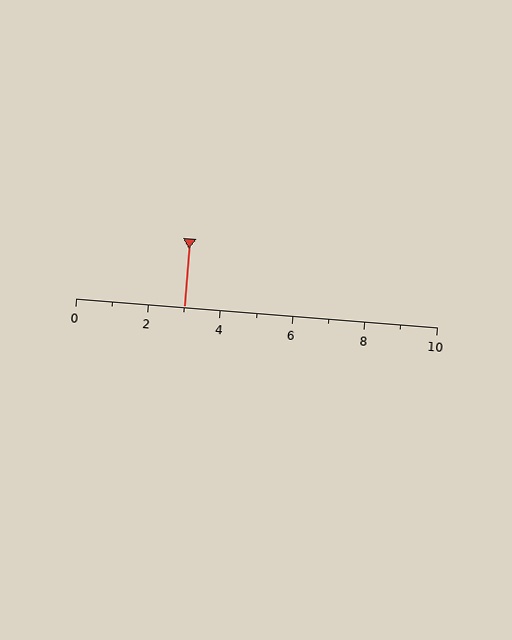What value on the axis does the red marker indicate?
The marker indicates approximately 3.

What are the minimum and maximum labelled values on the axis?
The axis runs from 0 to 10.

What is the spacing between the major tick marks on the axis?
The major ticks are spaced 2 apart.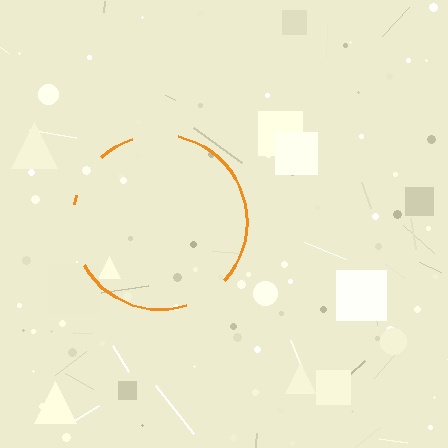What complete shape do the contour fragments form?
The contour fragments form a circle.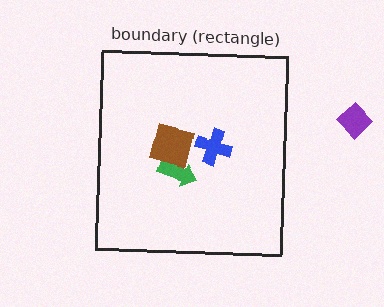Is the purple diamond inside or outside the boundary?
Outside.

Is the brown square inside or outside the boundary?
Inside.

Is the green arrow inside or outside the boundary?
Inside.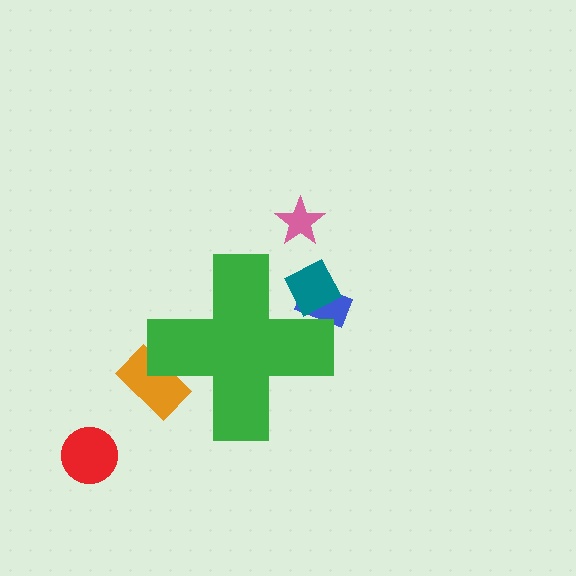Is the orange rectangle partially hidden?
Yes, the orange rectangle is partially hidden behind the green cross.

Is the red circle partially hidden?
No, the red circle is fully visible.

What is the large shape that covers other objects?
A green cross.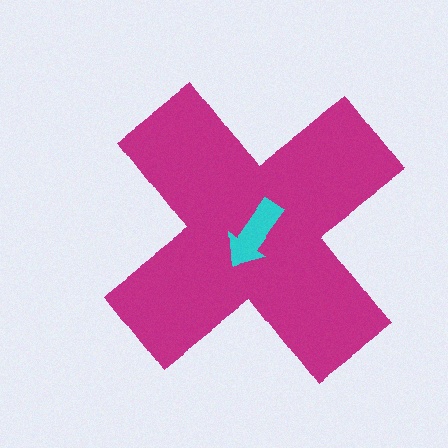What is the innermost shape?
The cyan arrow.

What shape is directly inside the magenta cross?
The cyan arrow.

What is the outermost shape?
The magenta cross.